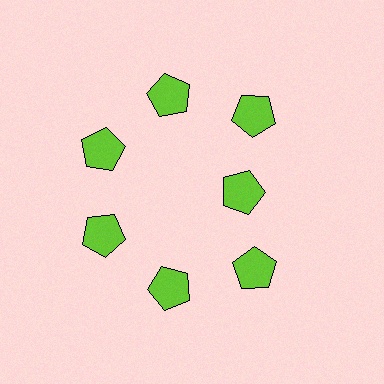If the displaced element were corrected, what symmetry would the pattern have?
It would have 7-fold rotational symmetry — the pattern would map onto itself every 51 degrees.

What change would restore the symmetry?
The symmetry would be restored by moving it outward, back onto the ring so that all 7 pentagons sit at equal angles and equal distance from the center.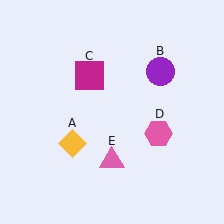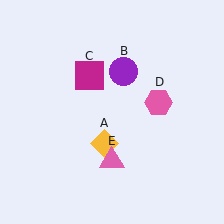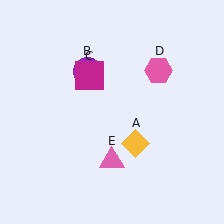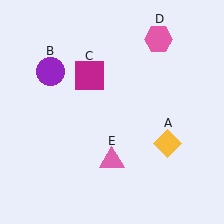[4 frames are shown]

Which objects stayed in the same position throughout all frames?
Magenta square (object C) and pink triangle (object E) remained stationary.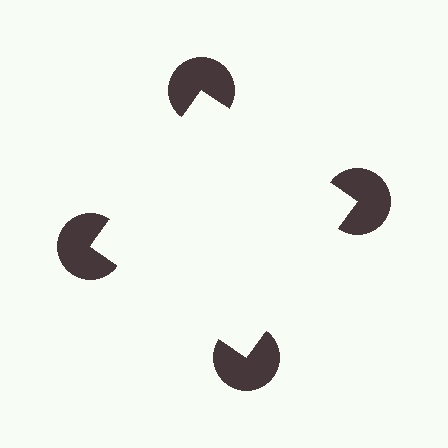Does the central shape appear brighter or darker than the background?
It typically appears slightly brighter than the background, even though no actual brightness change is drawn.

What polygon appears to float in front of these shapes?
An illusory square — its edges are inferred from the aligned wedge cuts in the pac-man discs, not physically drawn.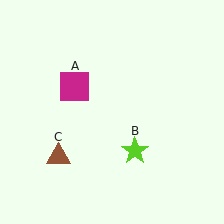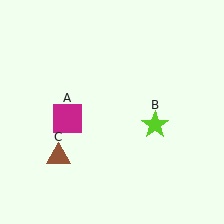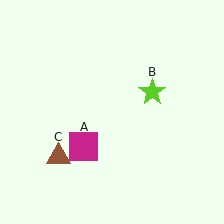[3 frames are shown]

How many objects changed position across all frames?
2 objects changed position: magenta square (object A), lime star (object B).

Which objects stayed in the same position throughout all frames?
Brown triangle (object C) remained stationary.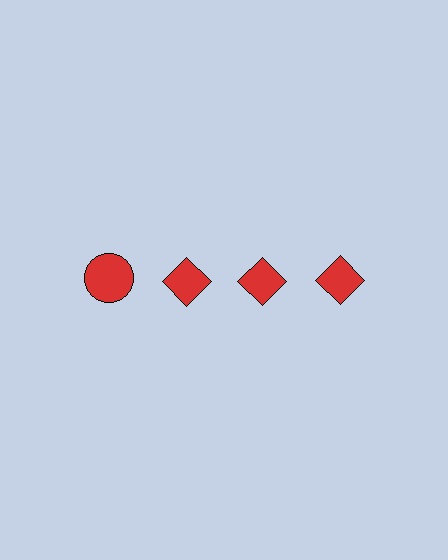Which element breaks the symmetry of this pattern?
The red circle in the top row, leftmost column breaks the symmetry. All other shapes are red diamonds.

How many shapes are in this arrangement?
There are 4 shapes arranged in a grid pattern.